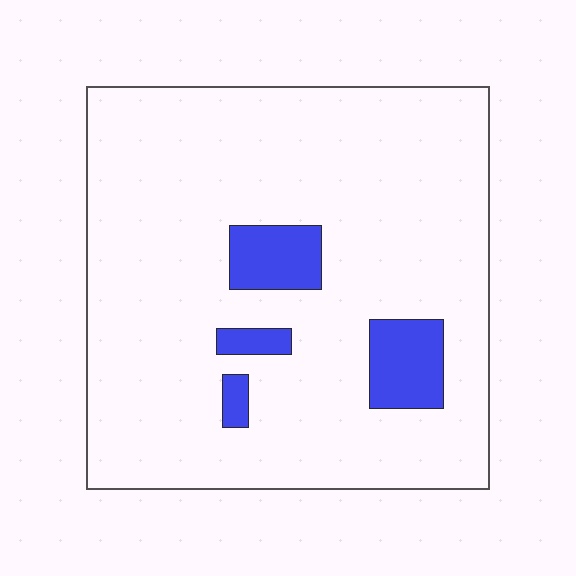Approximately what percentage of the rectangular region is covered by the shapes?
Approximately 10%.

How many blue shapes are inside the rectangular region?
4.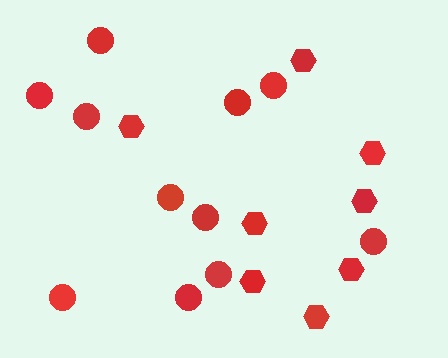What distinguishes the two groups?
There are 2 groups: one group of hexagons (8) and one group of circles (11).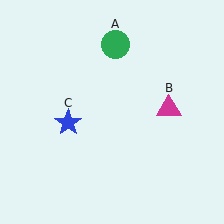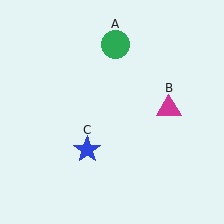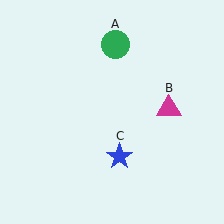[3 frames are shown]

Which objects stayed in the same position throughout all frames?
Green circle (object A) and magenta triangle (object B) remained stationary.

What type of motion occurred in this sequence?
The blue star (object C) rotated counterclockwise around the center of the scene.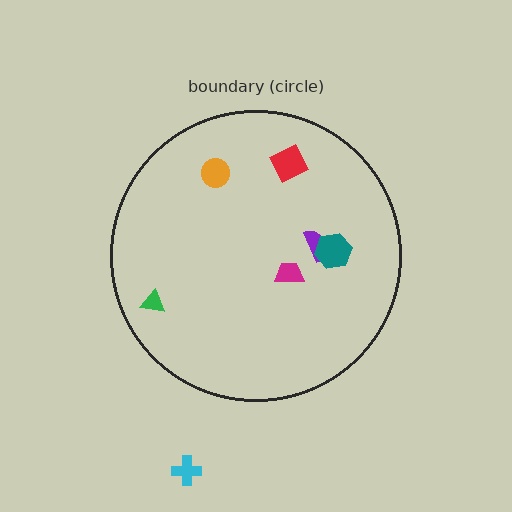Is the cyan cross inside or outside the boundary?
Outside.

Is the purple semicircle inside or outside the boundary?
Inside.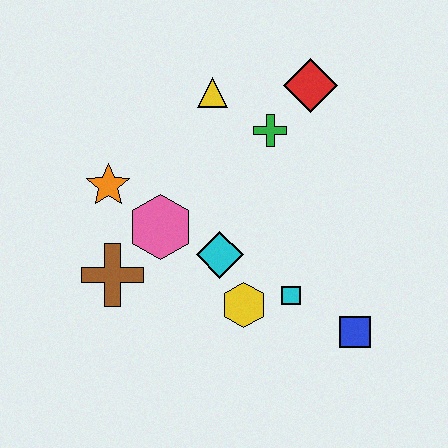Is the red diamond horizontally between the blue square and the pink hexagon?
Yes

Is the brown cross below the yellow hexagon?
No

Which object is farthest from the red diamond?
The brown cross is farthest from the red diamond.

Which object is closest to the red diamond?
The green cross is closest to the red diamond.